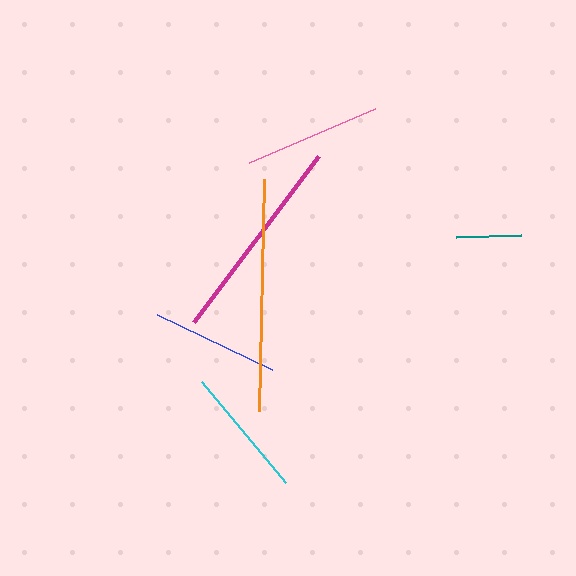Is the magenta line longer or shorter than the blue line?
The magenta line is longer than the blue line.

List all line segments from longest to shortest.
From longest to shortest: orange, magenta, pink, cyan, blue, teal.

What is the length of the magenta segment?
The magenta segment is approximately 208 pixels long.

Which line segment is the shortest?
The teal line is the shortest at approximately 66 pixels.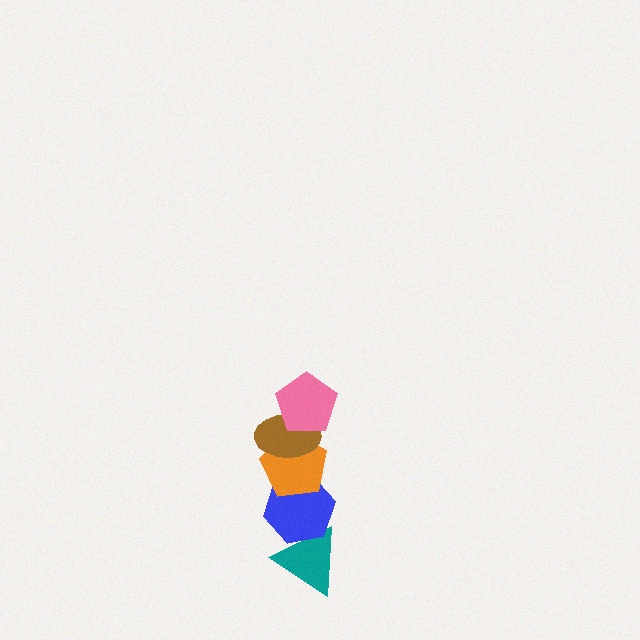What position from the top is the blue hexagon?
The blue hexagon is 4th from the top.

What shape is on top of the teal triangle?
The blue hexagon is on top of the teal triangle.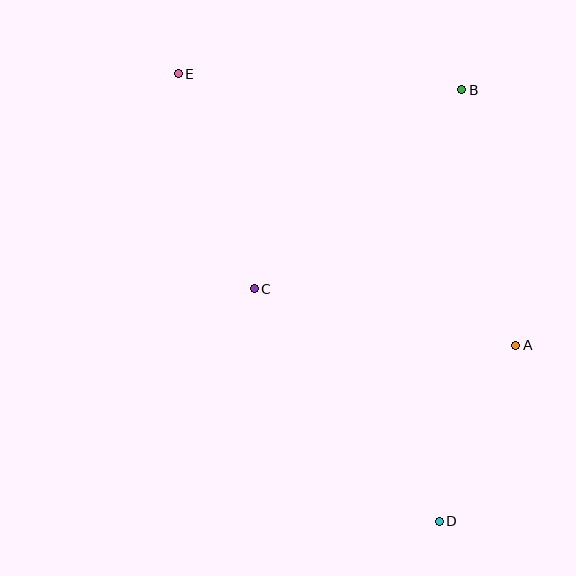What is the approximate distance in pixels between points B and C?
The distance between B and C is approximately 288 pixels.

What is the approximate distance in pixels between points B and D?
The distance between B and D is approximately 432 pixels.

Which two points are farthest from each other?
Points D and E are farthest from each other.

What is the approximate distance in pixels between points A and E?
The distance between A and E is approximately 433 pixels.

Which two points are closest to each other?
Points A and D are closest to each other.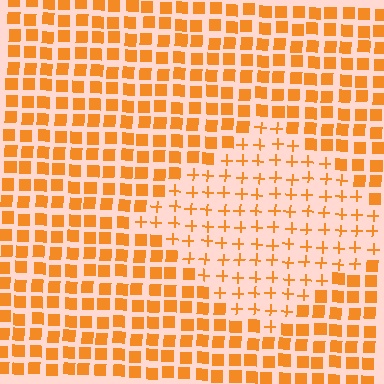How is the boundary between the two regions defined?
The boundary is defined by a change in element shape: plus signs inside vs. squares outside. All elements share the same color and spacing.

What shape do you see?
I see a diamond.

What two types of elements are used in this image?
The image uses plus signs inside the diamond region and squares outside it.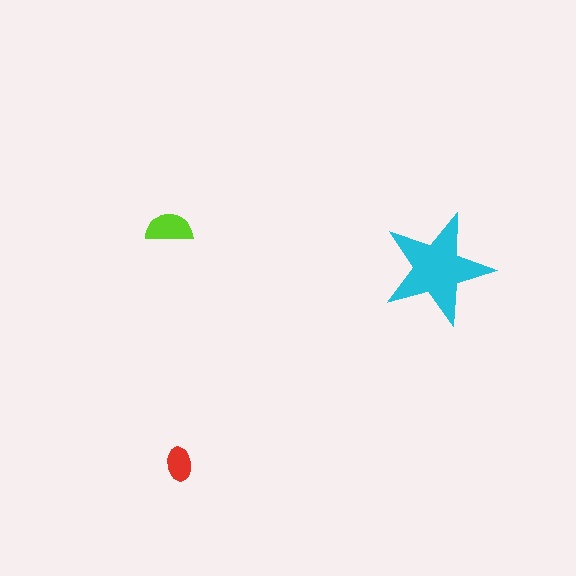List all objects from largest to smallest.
The cyan star, the lime semicircle, the red ellipse.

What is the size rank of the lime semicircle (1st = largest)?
2nd.